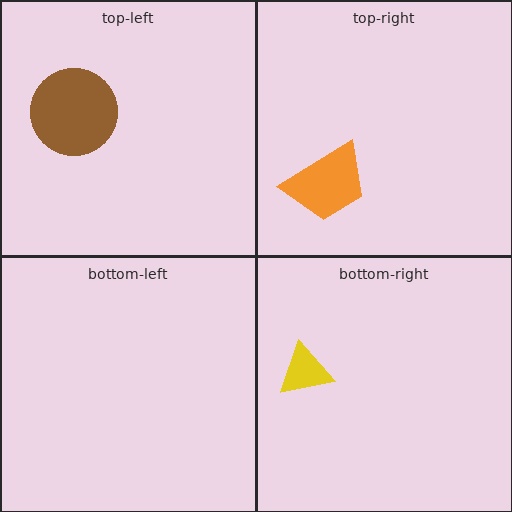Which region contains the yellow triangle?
The bottom-right region.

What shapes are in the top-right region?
The orange trapezoid.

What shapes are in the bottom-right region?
The yellow triangle.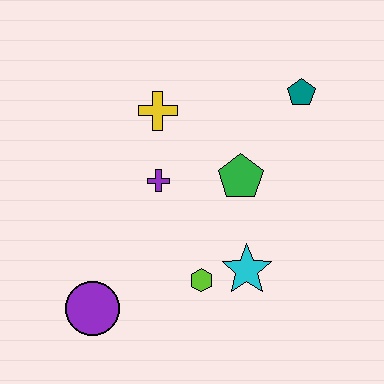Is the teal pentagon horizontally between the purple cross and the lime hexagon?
No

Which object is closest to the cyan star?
The lime hexagon is closest to the cyan star.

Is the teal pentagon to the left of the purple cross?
No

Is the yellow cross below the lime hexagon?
No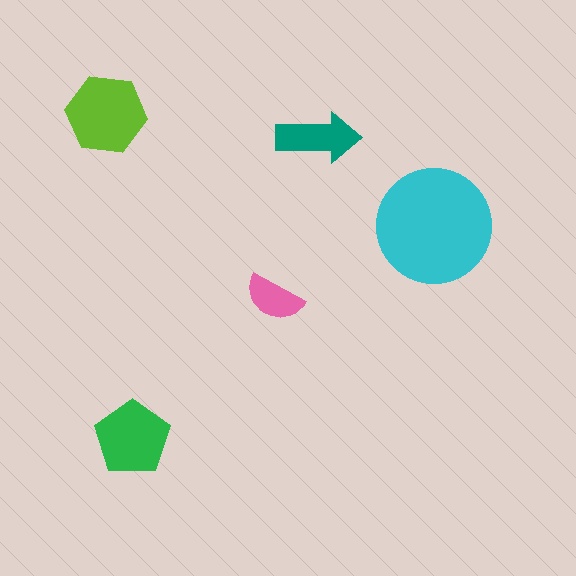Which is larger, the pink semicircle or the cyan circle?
The cyan circle.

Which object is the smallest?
The pink semicircle.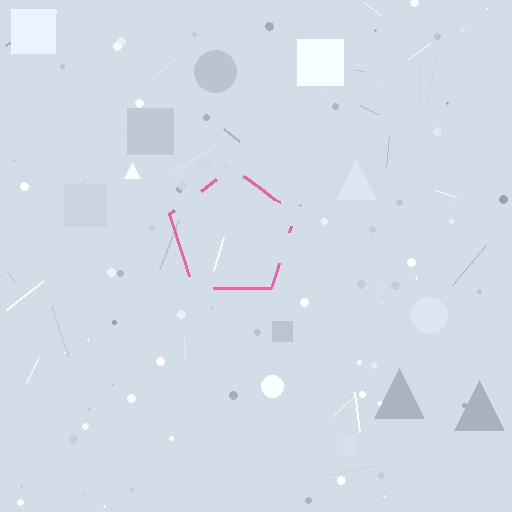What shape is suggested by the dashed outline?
The dashed outline suggests a pentagon.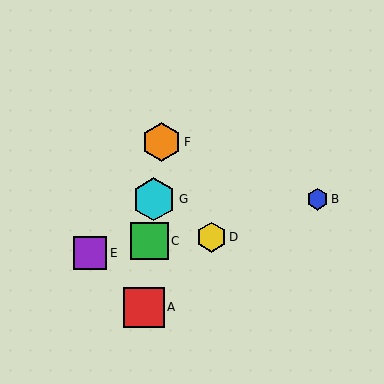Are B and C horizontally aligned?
No, B is at y≈199 and C is at y≈241.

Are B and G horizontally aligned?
Yes, both are at y≈199.